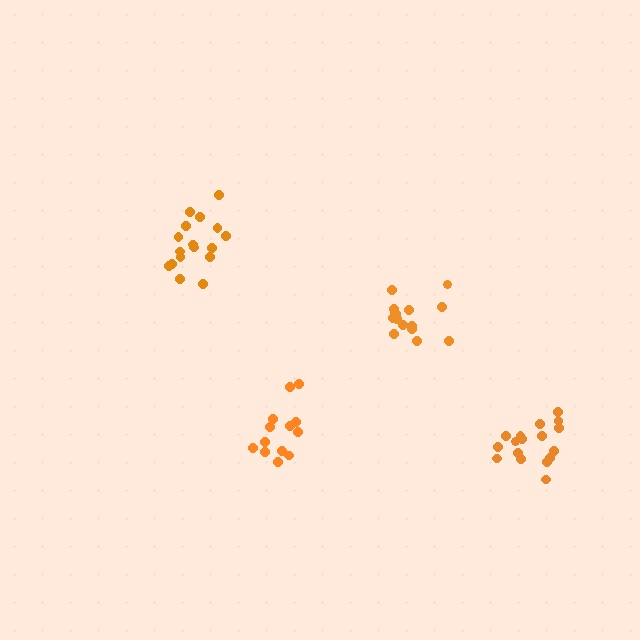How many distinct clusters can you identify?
There are 4 distinct clusters.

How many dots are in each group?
Group 1: 17 dots, Group 2: 17 dots, Group 3: 15 dots, Group 4: 13 dots (62 total).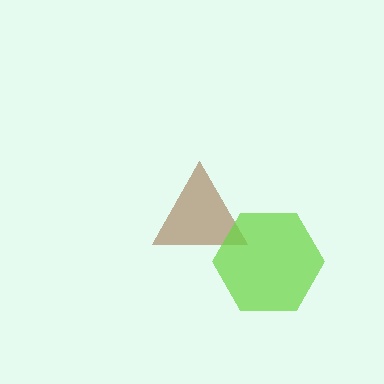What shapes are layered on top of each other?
The layered shapes are: a brown triangle, a lime hexagon.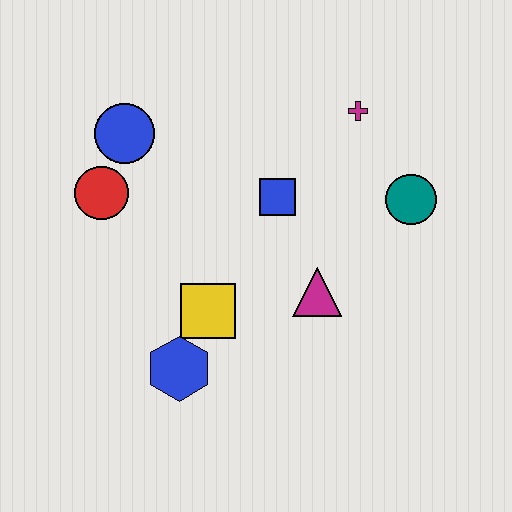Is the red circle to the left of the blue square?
Yes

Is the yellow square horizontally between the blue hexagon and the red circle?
No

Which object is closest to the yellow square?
The blue hexagon is closest to the yellow square.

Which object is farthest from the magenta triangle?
The blue circle is farthest from the magenta triangle.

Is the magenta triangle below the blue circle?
Yes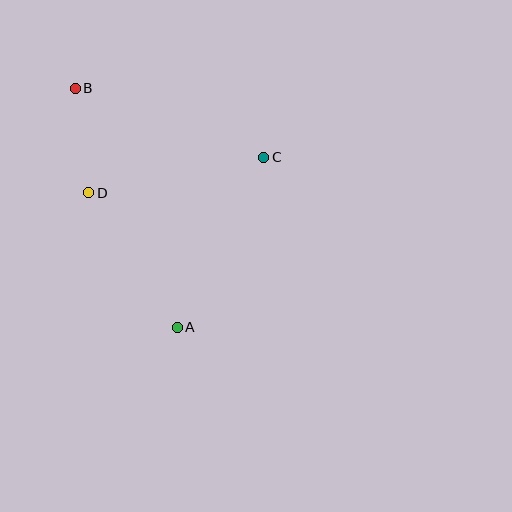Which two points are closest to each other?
Points B and D are closest to each other.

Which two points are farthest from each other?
Points A and B are farthest from each other.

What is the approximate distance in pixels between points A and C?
The distance between A and C is approximately 191 pixels.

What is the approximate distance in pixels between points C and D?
The distance between C and D is approximately 178 pixels.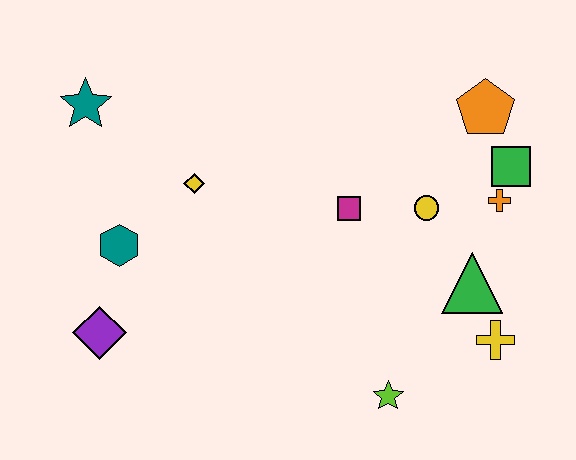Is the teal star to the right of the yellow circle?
No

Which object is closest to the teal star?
The yellow diamond is closest to the teal star.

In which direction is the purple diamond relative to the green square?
The purple diamond is to the left of the green square.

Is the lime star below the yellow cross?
Yes